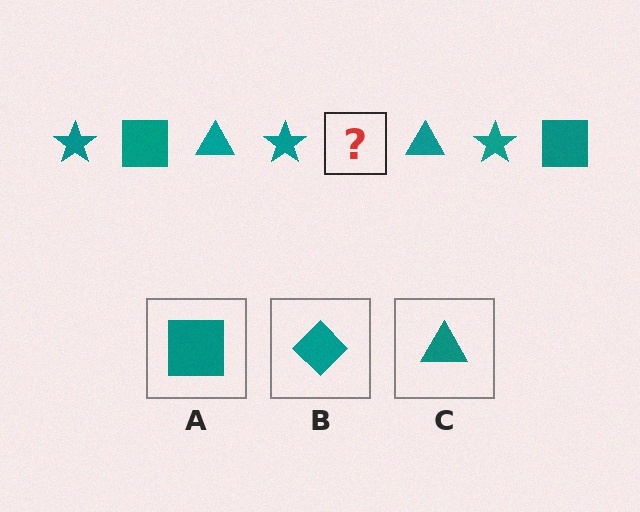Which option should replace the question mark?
Option A.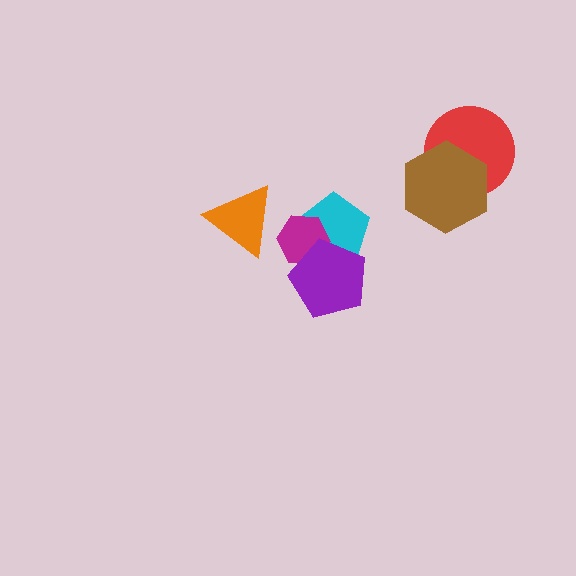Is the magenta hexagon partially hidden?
Yes, it is partially covered by another shape.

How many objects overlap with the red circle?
1 object overlaps with the red circle.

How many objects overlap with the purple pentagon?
2 objects overlap with the purple pentagon.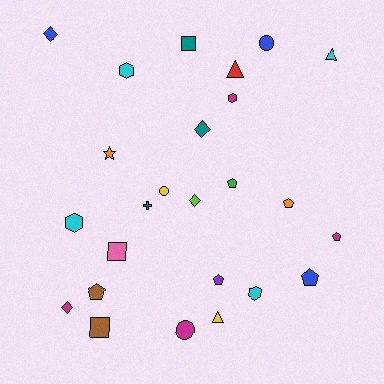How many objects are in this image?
There are 25 objects.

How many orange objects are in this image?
There are 2 orange objects.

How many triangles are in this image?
There are 3 triangles.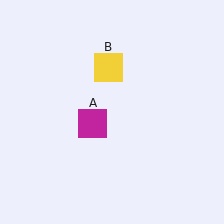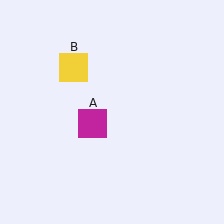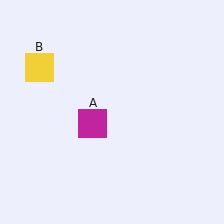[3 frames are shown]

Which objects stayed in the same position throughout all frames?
Magenta square (object A) remained stationary.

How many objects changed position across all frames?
1 object changed position: yellow square (object B).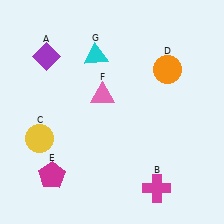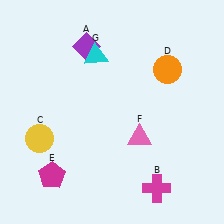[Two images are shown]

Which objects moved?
The objects that moved are: the purple diamond (A), the pink triangle (F).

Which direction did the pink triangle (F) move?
The pink triangle (F) moved down.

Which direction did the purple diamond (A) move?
The purple diamond (A) moved right.